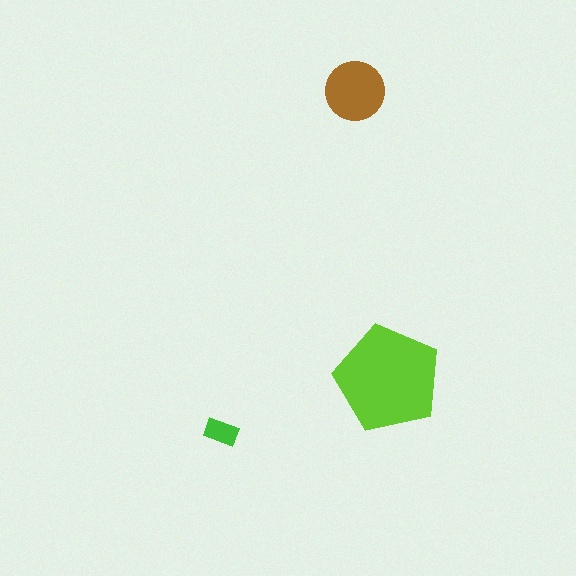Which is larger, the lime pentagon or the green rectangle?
The lime pentagon.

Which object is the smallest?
The green rectangle.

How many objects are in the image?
There are 3 objects in the image.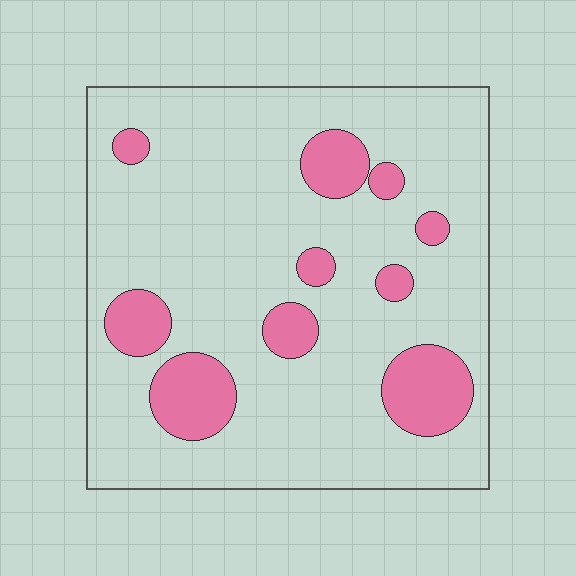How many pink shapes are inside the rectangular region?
10.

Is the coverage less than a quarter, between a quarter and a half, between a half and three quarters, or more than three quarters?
Less than a quarter.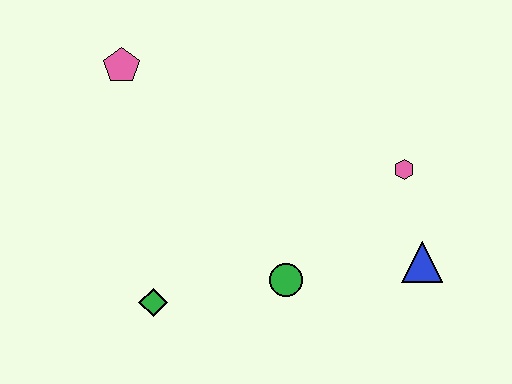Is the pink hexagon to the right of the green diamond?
Yes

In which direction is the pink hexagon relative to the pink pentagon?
The pink hexagon is to the right of the pink pentagon.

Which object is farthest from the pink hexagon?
The pink pentagon is farthest from the pink hexagon.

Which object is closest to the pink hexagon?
The blue triangle is closest to the pink hexagon.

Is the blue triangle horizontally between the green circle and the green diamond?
No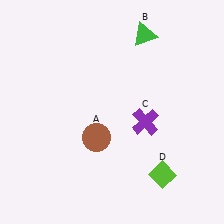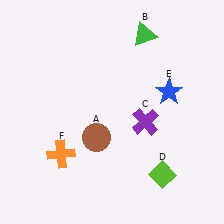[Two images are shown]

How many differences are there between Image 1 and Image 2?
There are 2 differences between the two images.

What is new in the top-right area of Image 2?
A blue star (E) was added in the top-right area of Image 2.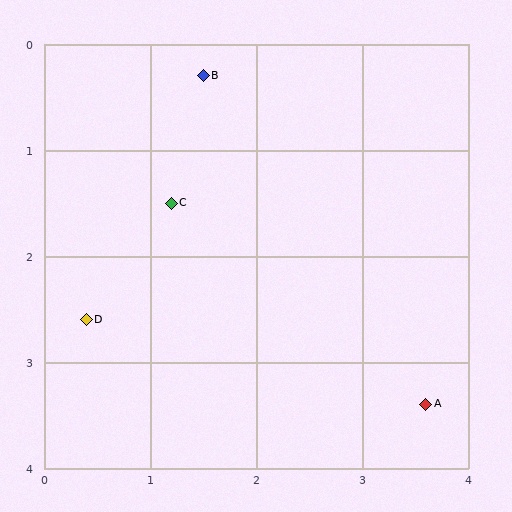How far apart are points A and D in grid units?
Points A and D are about 3.3 grid units apart.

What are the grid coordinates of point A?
Point A is at approximately (3.6, 3.4).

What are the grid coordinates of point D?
Point D is at approximately (0.4, 2.6).